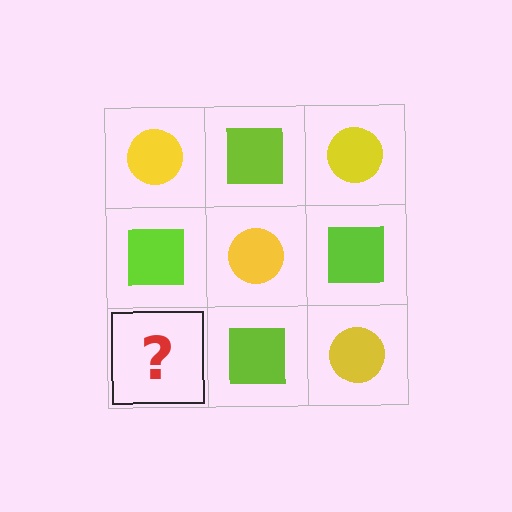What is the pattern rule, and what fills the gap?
The rule is that it alternates yellow circle and lime square in a checkerboard pattern. The gap should be filled with a yellow circle.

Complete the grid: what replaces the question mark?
The question mark should be replaced with a yellow circle.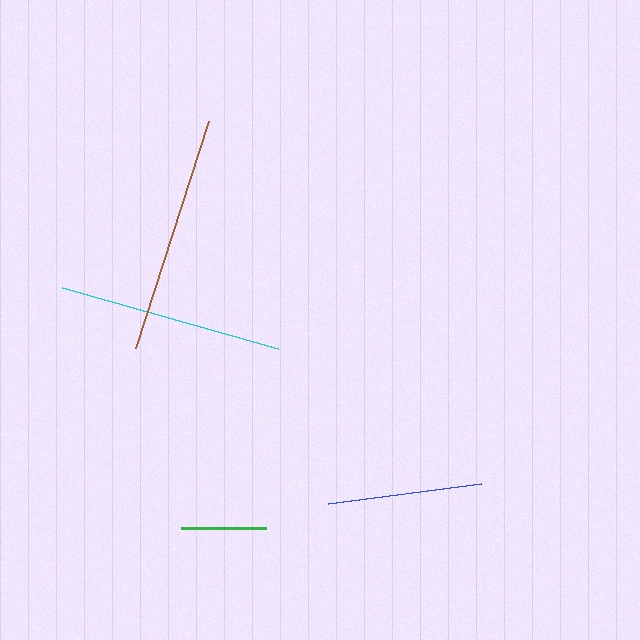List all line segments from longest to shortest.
From longest to shortest: brown, cyan, blue, green.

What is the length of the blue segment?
The blue segment is approximately 154 pixels long.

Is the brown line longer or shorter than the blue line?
The brown line is longer than the blue line.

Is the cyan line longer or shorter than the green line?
The cyan line is longer than the green line.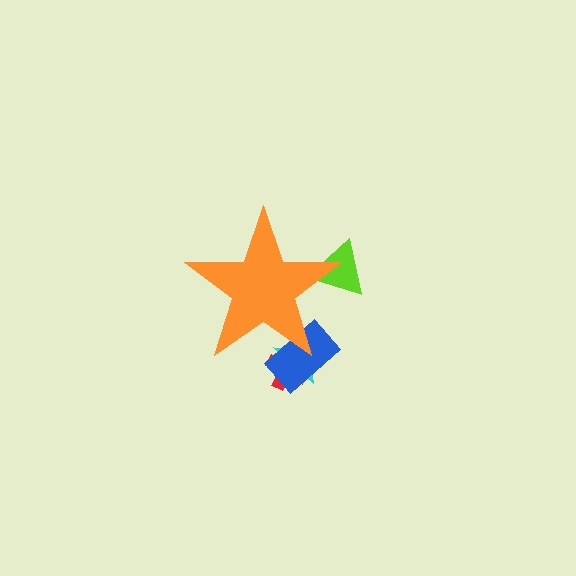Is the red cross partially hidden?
Yes, the red cross is partially hidden behind the orange star.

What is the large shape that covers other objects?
An orange star.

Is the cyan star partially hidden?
Yes, the cyan star is partially hidden behind the orange star.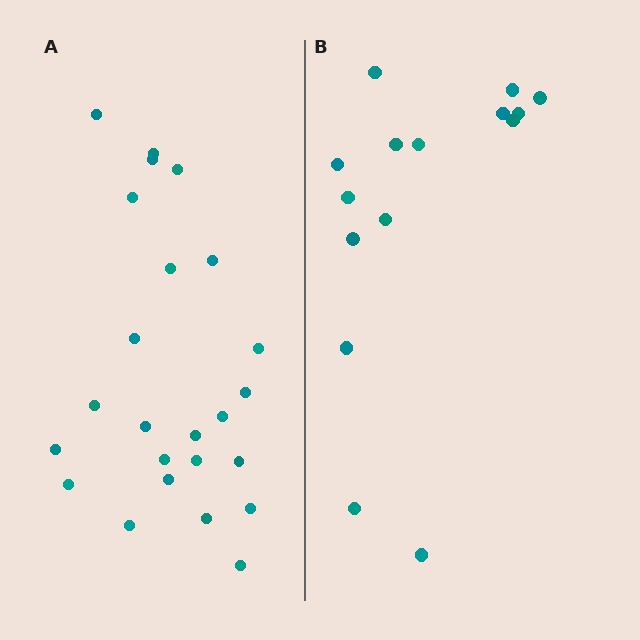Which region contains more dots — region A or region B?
Region A (the left region) has more dots.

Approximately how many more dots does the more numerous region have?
Region A has roughly 8 or so more dots than region B.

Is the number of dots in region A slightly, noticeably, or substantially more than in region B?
Region A has substantially more. The ratio is roughly 1.6 to 1.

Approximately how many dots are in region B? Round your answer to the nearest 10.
About 20 dots. (The exact count is 15, which rounds to 20.)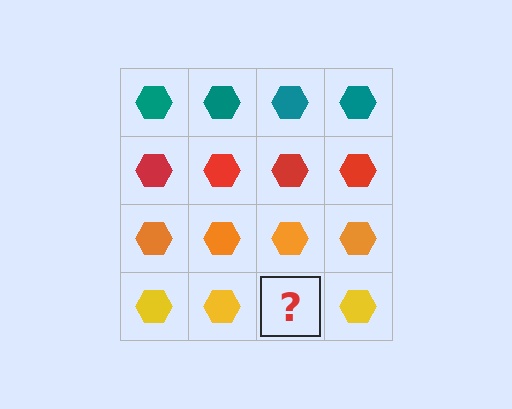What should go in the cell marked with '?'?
The missing cell should contain a yellow hexagon.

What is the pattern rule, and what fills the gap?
The rule is that each row has a consistent color. The gap should be filled with a yellow hexagon.